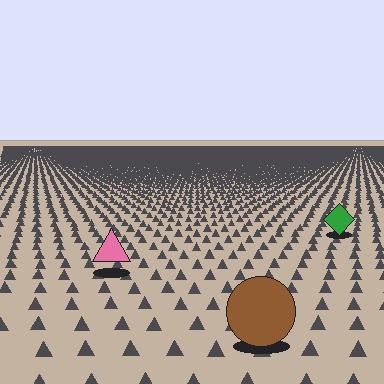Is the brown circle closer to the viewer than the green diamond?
Yes. The brown circle is closer — you can tell from the texture gradient: the ground texture is coarser near it.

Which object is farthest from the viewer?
The green diamond is farthest from the viewer. It appears smaller and the ground texture around it is denser.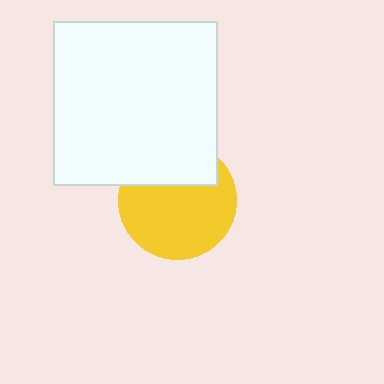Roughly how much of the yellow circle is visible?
Most of it is visible (roughly 69%).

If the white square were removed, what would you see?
You would see the complete yellow circle.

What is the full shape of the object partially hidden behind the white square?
The partially hidden object is a yellow circle.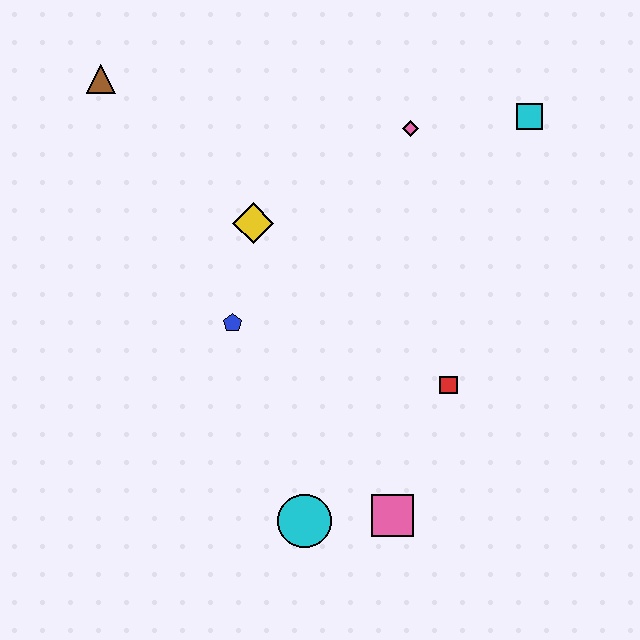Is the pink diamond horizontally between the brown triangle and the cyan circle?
No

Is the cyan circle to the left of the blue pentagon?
No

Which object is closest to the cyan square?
The pink diamond is closest to the cyan square.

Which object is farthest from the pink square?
The brown triangle is farthest from the pink square.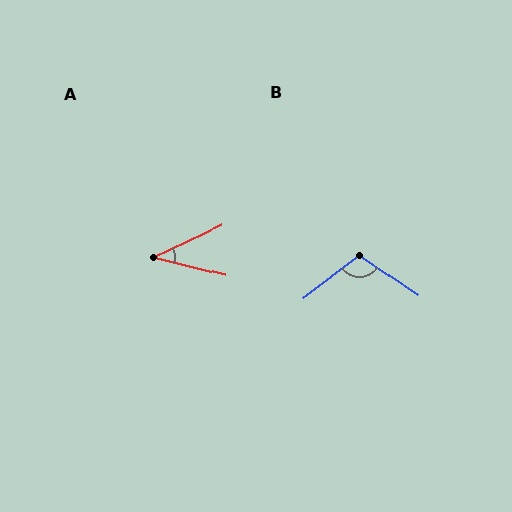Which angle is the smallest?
A, at approximately 39 degrees.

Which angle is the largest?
B, at approximately 108 degrees.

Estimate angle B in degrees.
Approximately 108 degrees.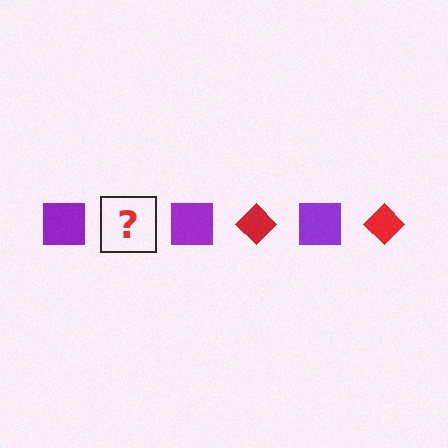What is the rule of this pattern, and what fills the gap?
The rule is that the pattern alternates between purple square and red diamond. The gap should be filled with a red diamond.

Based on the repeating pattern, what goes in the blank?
The blank should be a red diamond.